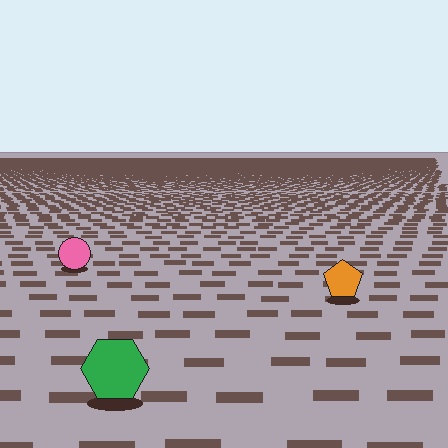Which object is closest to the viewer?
The green hexagon is closest. The texture marks near it are larger and more spread out.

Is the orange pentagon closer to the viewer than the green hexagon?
No. The green hexagon is closer — you can tell from the texture gradient: the ground texture is coarser near it.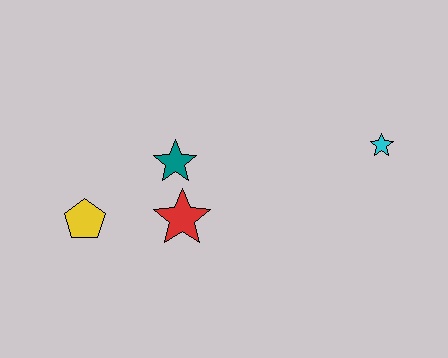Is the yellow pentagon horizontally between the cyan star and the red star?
No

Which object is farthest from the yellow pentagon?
The cyan star is farthest from the yellow pentagon.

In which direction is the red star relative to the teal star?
The red star is below the teal star.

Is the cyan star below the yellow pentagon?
No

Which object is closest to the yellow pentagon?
The red star is closest to the yellow pentagon.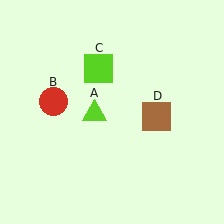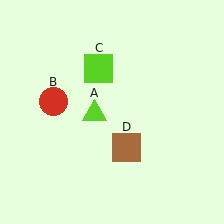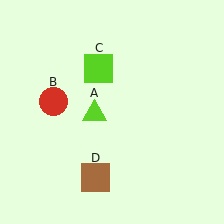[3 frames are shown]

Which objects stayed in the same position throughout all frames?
Lime triangle (object A) and red circle (object B) and lime square (object C) remained stationary.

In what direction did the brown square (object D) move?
The brown square (object D) moved down and to the left.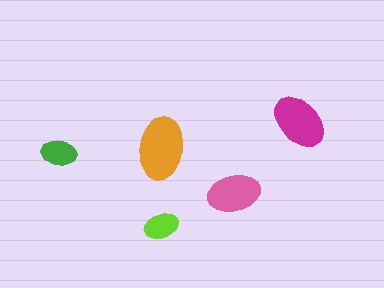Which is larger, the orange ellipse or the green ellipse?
The orange one.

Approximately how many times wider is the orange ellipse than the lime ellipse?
About 2 times wider.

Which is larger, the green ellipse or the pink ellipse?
The pink one.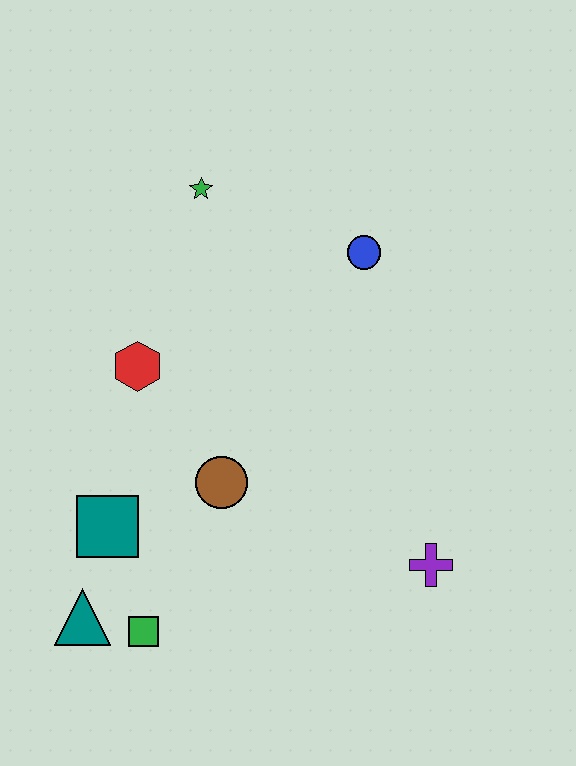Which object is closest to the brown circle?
The teal square is closest to the brown circle.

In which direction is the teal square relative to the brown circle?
The teal square is to the left of the brown circle.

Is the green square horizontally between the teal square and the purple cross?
Yes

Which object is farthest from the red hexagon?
The purple cross is farthest from the red hexagon.